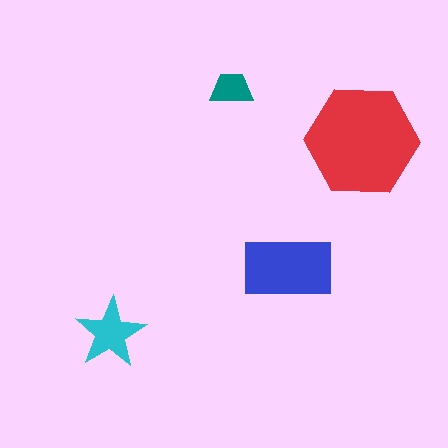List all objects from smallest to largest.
The teal trapezoid, the cyan star, the blue rectangle, the red hexagon.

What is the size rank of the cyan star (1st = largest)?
3rd.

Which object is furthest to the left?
The cyan star is leftmost.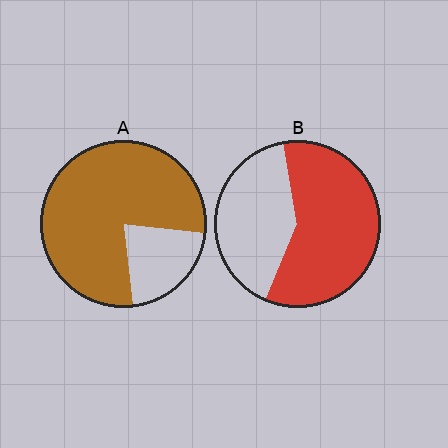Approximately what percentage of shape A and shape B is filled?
A is approximately 80% and B is approximately 60%.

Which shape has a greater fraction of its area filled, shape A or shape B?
Shape A.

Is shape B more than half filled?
Yes.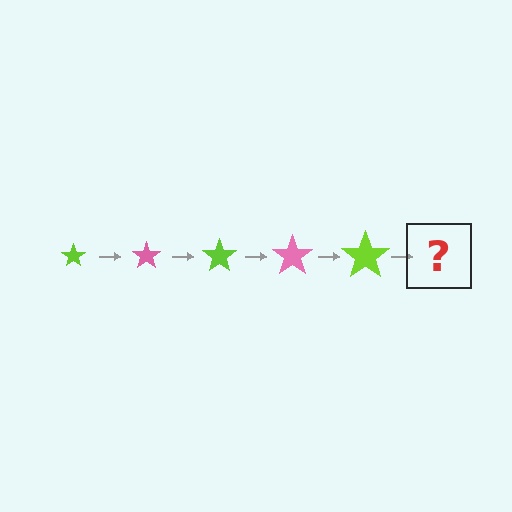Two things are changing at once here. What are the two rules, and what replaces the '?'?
The two rules are that the star grows larger each step and the color cycles through lime and pink. The '?' should be a pink star, larger than the previous one.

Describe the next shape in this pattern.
It should be a pink star, larger than the previous one.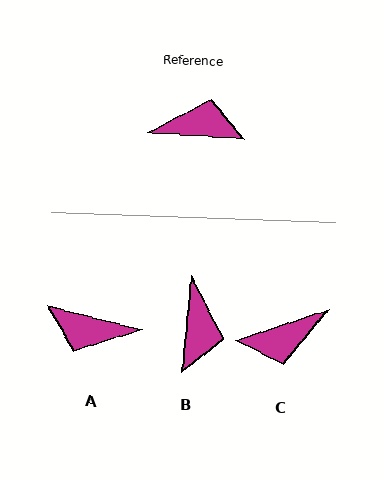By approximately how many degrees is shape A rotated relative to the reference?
Approximately 169 degrees counter-clockwise.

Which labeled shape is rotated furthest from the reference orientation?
A, about 169 degrees away.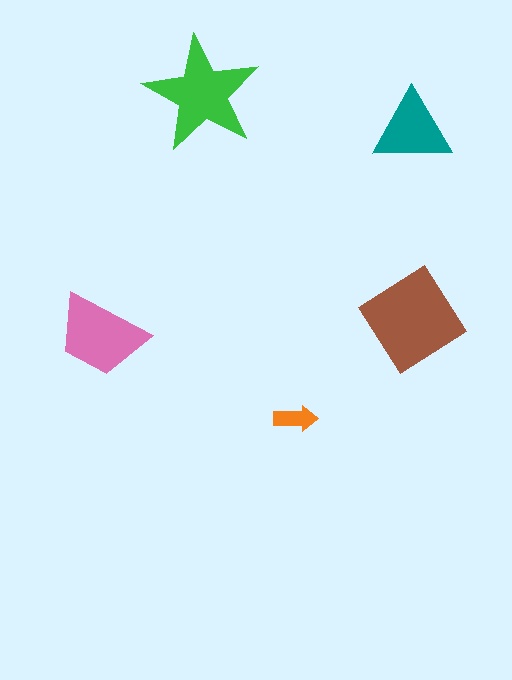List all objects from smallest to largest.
The orange arrow, the teal triangle, the pink trapezoid, the green star, the brown diamond.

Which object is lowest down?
The orange arrow is bottommost.